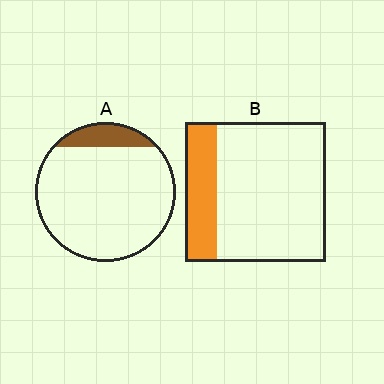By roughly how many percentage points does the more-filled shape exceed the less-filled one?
By roughly 10 percentage points (B over A).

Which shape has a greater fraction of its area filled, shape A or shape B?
Shape B.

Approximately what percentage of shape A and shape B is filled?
A is approximately 10% and B is approximately 25%.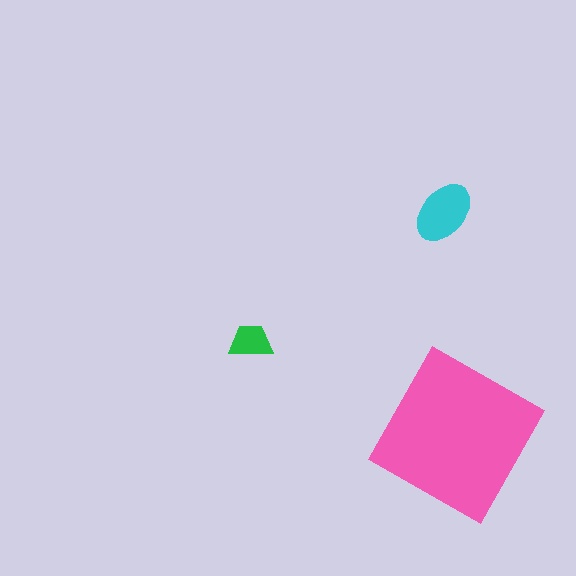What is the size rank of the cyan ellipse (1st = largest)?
2nd.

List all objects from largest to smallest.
The pink square, the cyan ellipse, the green trapezoid.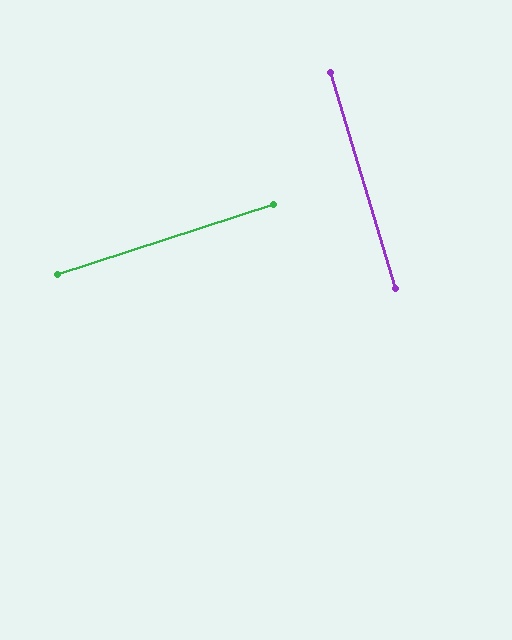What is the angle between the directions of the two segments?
Approximately 89 degrees.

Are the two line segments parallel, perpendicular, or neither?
Perpendicular — they meet at approximately 89°.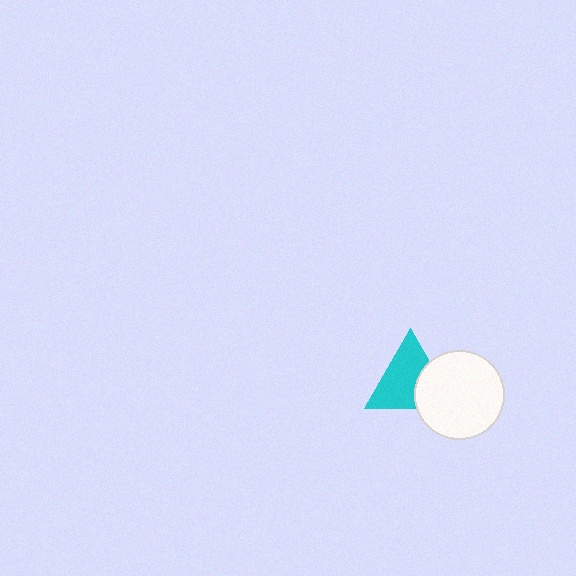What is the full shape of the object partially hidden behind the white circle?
The partially hidden object is a cyan triangle.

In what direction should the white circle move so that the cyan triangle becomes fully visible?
The white circle should move right. That is the shortest direction to clear the overlap and leave the cyan triangle fully visible.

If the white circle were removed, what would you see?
You would see the complete cyan triangle.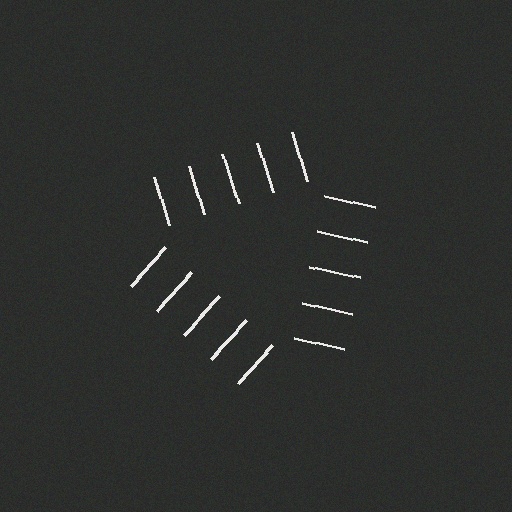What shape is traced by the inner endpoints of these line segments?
An illusory triangle — the line segments terminate on its edges but no continuous stroke is drawn.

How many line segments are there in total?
15 — 5 along each of the 3 edges.